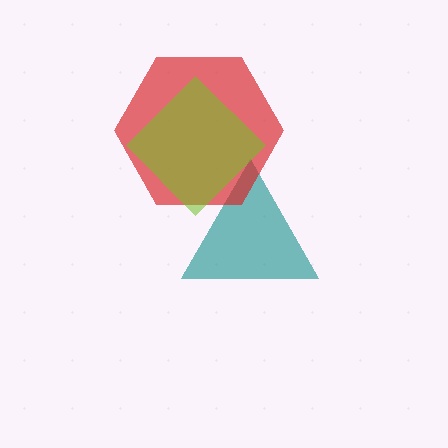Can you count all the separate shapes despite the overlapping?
Yes, there are 3 separate shapes.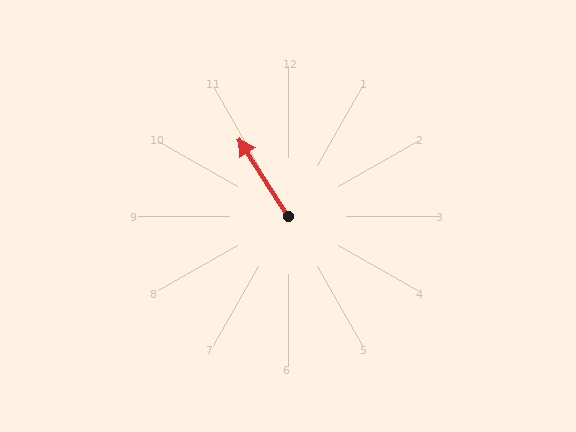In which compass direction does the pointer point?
Northwest.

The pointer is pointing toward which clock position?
Roughly 11 o'clock.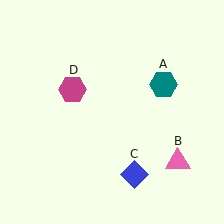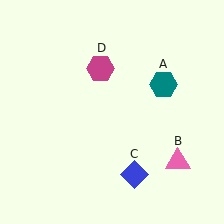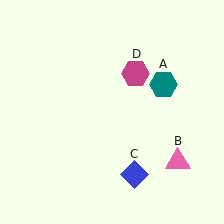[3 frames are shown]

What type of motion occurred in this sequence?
The magenta hexagon (object D) rotated clockwise around the center of the scene.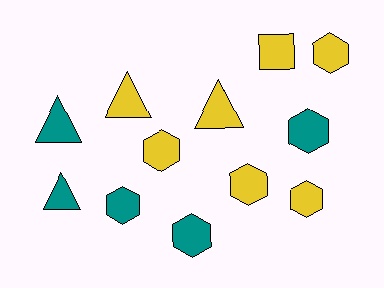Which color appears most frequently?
Yellow, with 7 objects.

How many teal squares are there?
There are no teal squares.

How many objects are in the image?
There are 12 objects.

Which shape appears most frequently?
Hexagon, with 7 objects.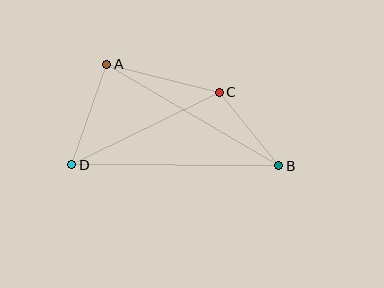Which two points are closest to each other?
Points B and C are closest to each other.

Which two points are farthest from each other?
Points B and D are farthest from each other.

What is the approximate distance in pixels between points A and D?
The distance between A and D is approximately 106 pixels.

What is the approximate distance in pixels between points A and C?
The distance between A and C is approximately 116 pixels.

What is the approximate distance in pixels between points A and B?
The distance between A and B is approximately 200 pixels.